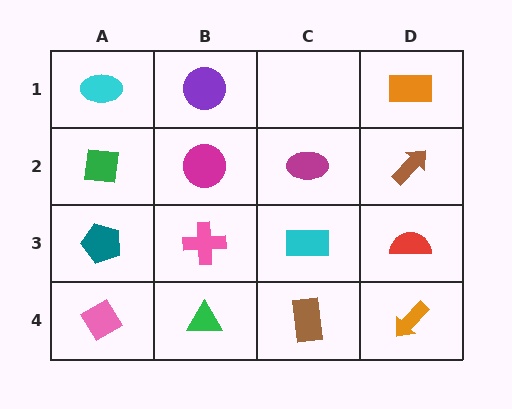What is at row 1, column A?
A cyan ellipse.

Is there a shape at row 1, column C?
No, that cell is empty.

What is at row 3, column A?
A teal pentagon.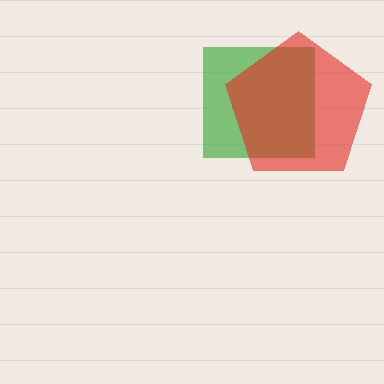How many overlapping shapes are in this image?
There are 2 overlapping shapes in the image.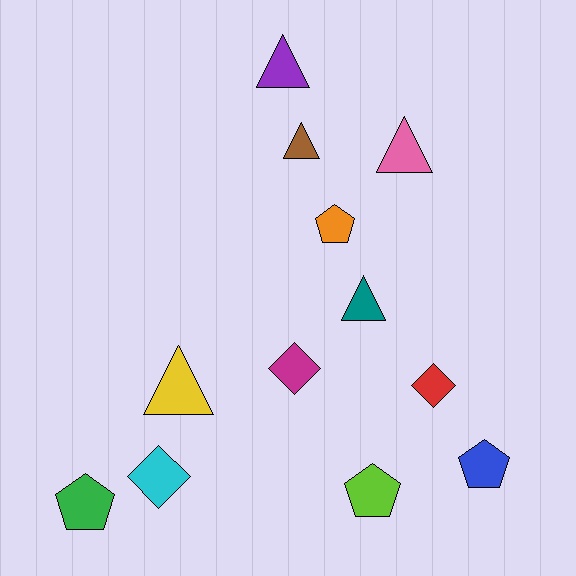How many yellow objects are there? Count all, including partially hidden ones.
There is 1 yellow object.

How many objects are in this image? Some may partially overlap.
There are 12 objects.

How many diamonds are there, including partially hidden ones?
There are 3 diamonds.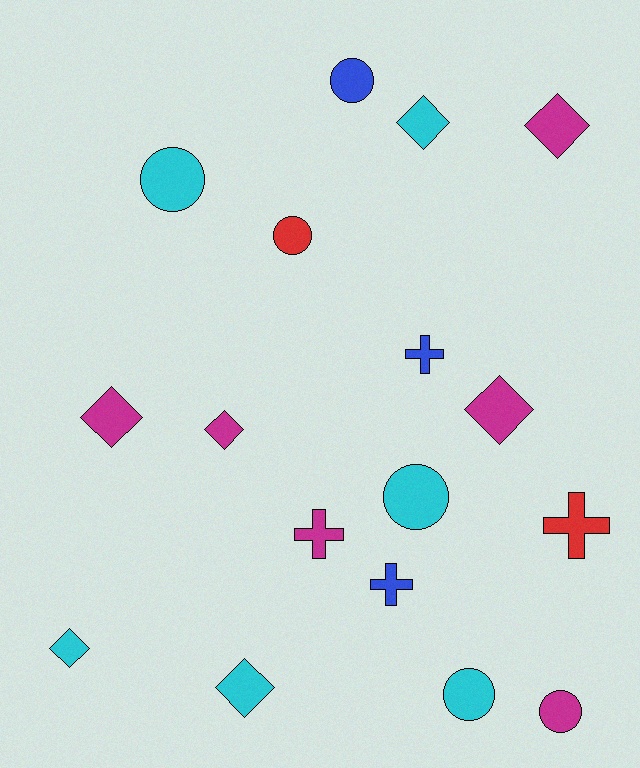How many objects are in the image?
There are 17 objects.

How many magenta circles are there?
There is 1 magenta circle.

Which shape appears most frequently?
Diamond, with 7 objects.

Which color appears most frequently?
Magenta, with 6 objects.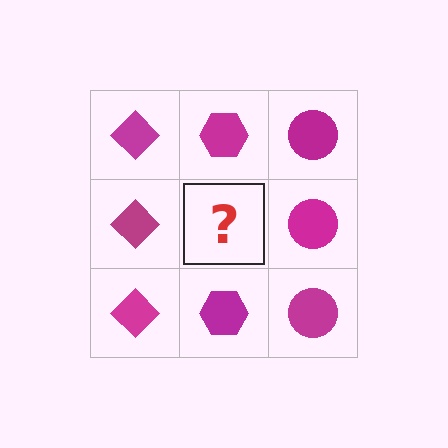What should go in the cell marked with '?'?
The missing cell should contain a magenta hexagon.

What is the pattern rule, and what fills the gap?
The rule is that each column has a consistent shape. The gap should be filled with a magenta hexagon.